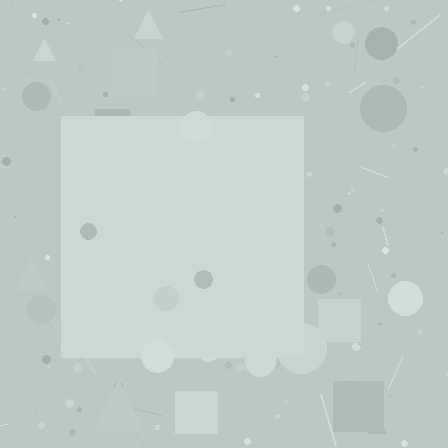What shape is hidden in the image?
A square is hidden in the image.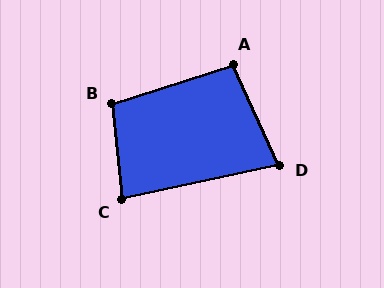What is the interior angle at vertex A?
Approximately 96 degrees (obtuse).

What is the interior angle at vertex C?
Approximately 84 degrees (acute).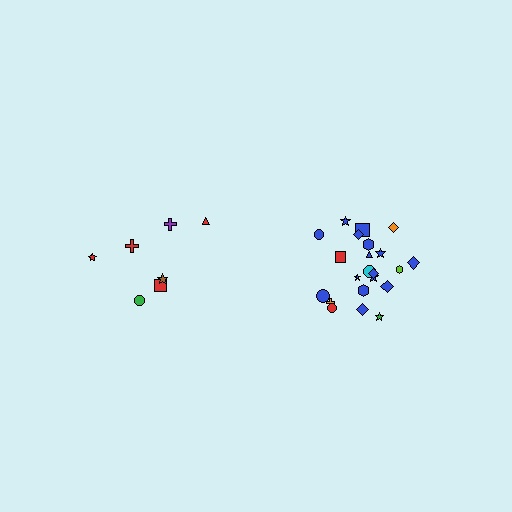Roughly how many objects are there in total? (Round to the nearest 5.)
Roughly 30 objects in total.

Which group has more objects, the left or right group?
The right group.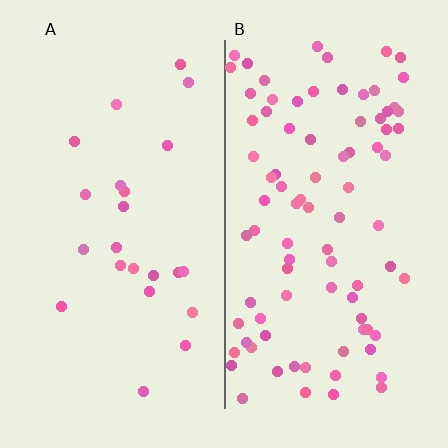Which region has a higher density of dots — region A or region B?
B (the right).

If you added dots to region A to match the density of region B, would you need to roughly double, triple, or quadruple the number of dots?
Approximately quadruple.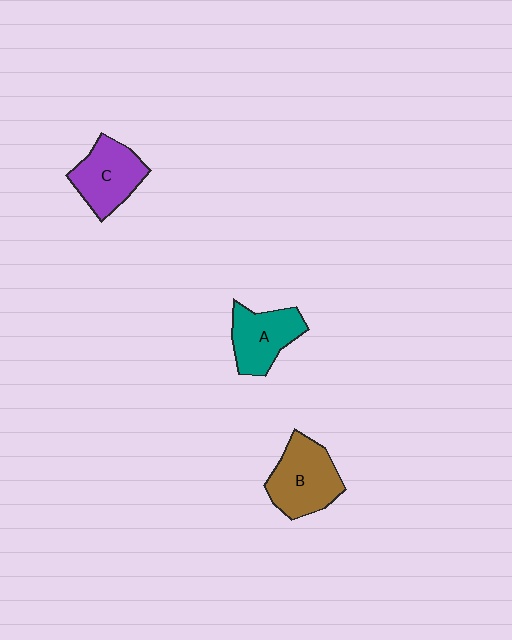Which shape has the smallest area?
Shape A (teal).